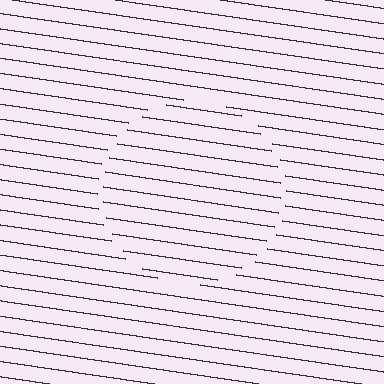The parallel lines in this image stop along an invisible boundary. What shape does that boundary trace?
An illusory circle. The interior of the shape contains the same grating, shifted by half a period — the contour is defined by the phase discontinuity where line-ends from the inner and outer gratings abut.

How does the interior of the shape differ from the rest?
The interior of the shape contains the same grating, shifted by half a period — the contour is defined by the phase discontinuity where line-ends from the inner and outer gratings abut.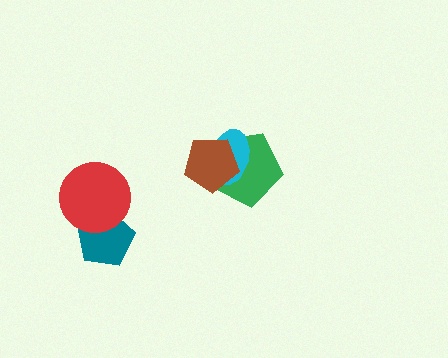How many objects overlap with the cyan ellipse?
2 objects overlap with the cyan ellipse.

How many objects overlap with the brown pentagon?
2 objects overlap with the brown pentagon.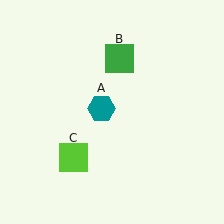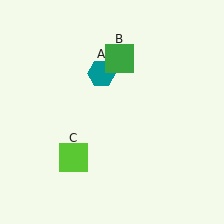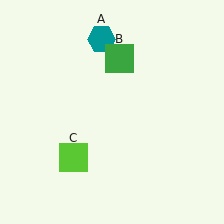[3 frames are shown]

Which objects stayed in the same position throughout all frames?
Green square (object B) and lime square (object C) remained stationary.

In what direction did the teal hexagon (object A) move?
The teal hexagon (object A) moved up.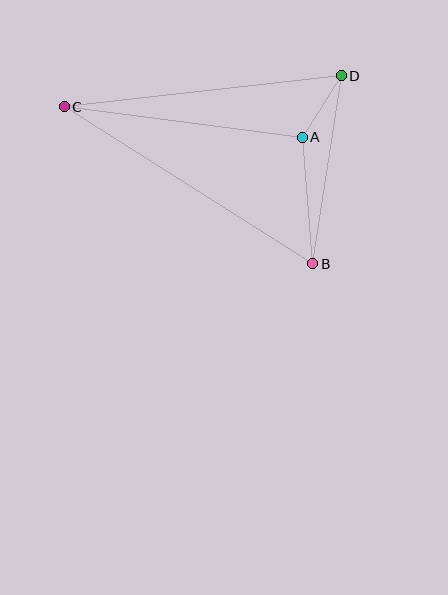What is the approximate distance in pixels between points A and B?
The distance between A and B is approximately 127 pixels.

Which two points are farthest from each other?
Points B and C are farthest from each other.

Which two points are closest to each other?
Points A and D are closest to each other.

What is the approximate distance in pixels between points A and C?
The distance between A and C is approximately 240 pixels.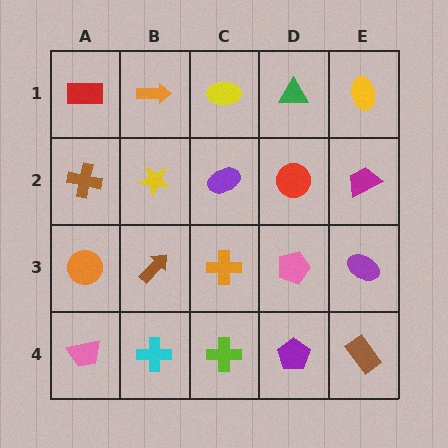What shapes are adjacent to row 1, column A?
A brown cross (row 2, column A), an orange arrow (row 1, column B).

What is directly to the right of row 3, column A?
A brown arrow.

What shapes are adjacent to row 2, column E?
A yellow ellipse (row 1, column E), a purple ellipse (row 3, column E), a red circle (row 2, column D).